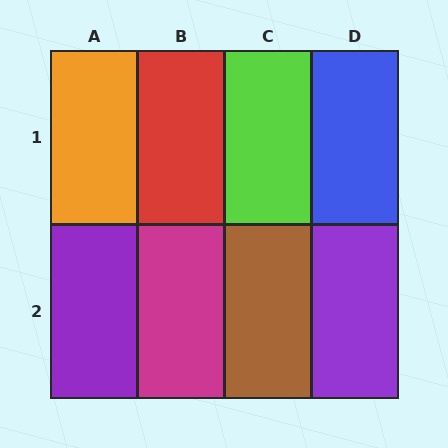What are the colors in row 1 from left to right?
Orange, red, lime, blue.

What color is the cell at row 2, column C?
Brown.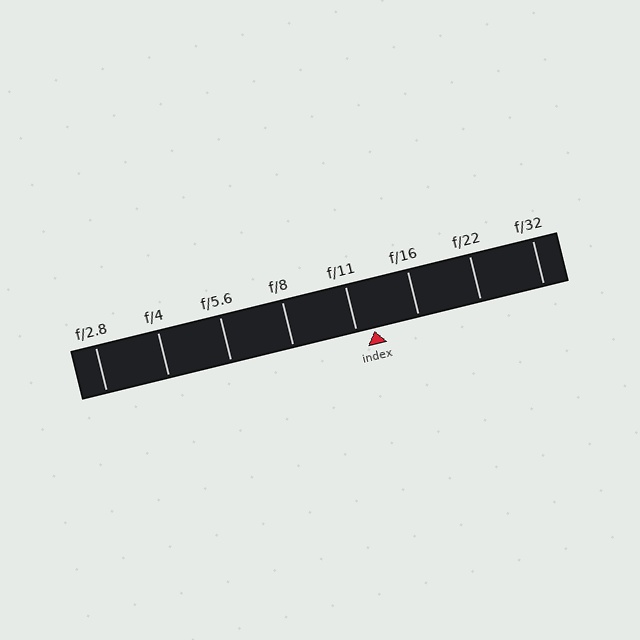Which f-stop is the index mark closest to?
The index mark is closest to f/11.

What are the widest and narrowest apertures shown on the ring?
The widest aperture shown is f/2.8 and the narrowest is f/32.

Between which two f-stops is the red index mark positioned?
The index mark is between f/11 and f/16.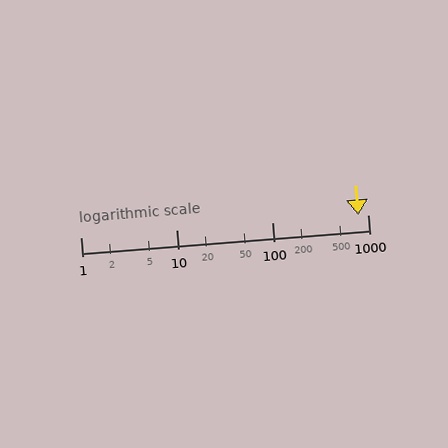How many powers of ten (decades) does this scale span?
The scale spans 3 decades, from 1 to 1000.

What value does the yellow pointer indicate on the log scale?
The pointer indicates approximately 790.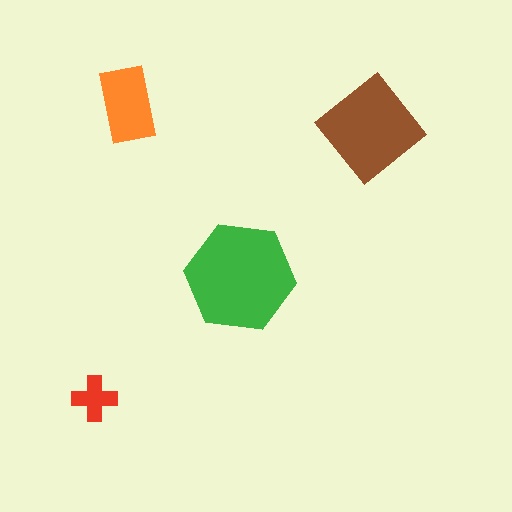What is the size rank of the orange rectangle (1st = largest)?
3rd.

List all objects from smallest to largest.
The red cross, the orange rectangle, the brown diamond, the green hexagon.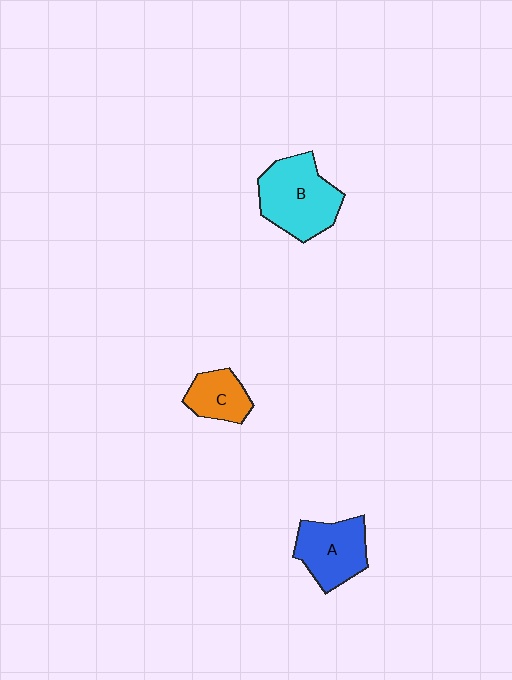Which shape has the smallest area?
Shape C (orange).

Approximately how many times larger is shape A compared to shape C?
Approximately 1.5 times.